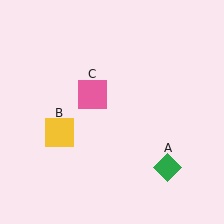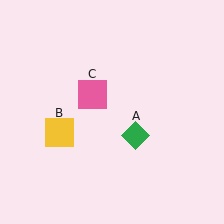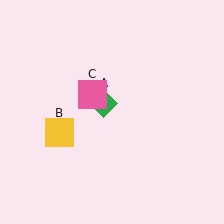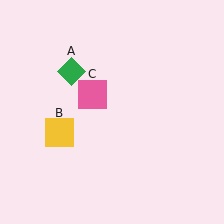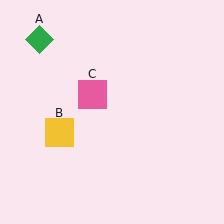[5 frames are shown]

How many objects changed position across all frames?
1 object changed position: green diamond (object A).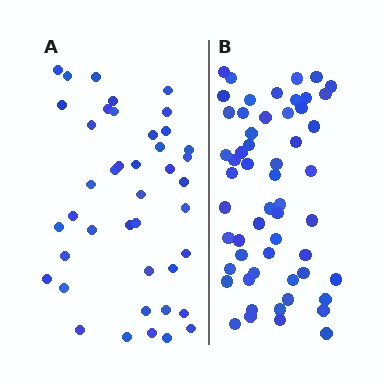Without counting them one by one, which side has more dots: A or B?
Region B (the right region) has more dots.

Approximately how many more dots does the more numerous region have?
Region B has approximately 15 more dots than region A.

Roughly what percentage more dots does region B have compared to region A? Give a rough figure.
About 35% more.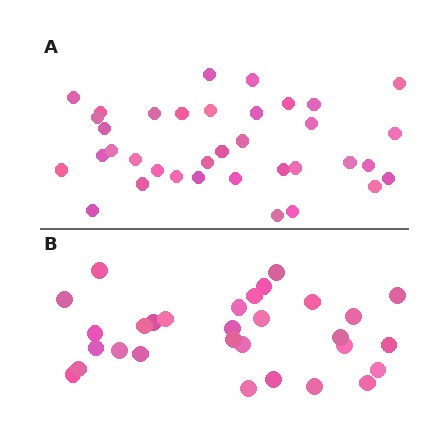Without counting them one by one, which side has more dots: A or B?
Region A (the top region) has more dots.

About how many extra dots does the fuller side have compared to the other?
Region A has about 6 more dots than region B.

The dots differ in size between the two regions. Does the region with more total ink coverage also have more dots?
No. Region B has more total ink coverage because its dots are larger, but region A actually contains more individual dots. Total area can be misleading — the number of items is what matters here.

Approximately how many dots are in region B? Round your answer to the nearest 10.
About 30 dots.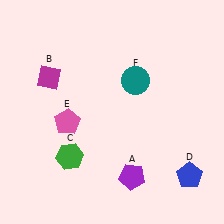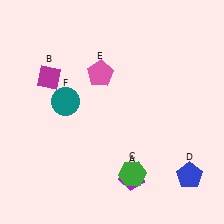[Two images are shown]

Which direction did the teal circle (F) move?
The teal circle (F) moved left.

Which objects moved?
The objects that moved are: the green hexagon (C), the pink pentagon (E), the teal circle (F).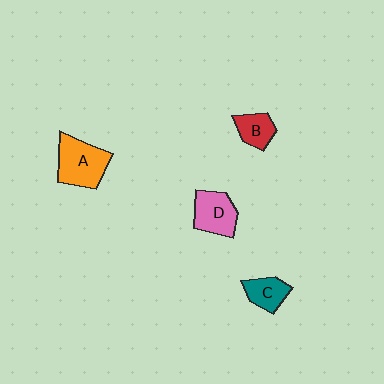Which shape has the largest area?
Shape A (orange).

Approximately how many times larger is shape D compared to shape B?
Approximately 1.5 times.